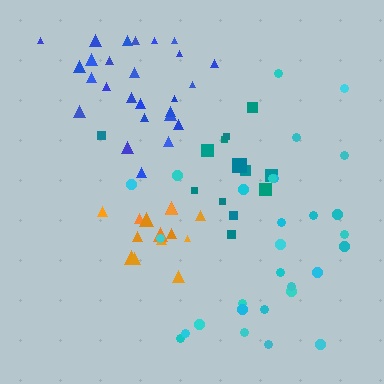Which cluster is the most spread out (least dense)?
Cyan.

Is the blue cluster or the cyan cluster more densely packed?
Blue.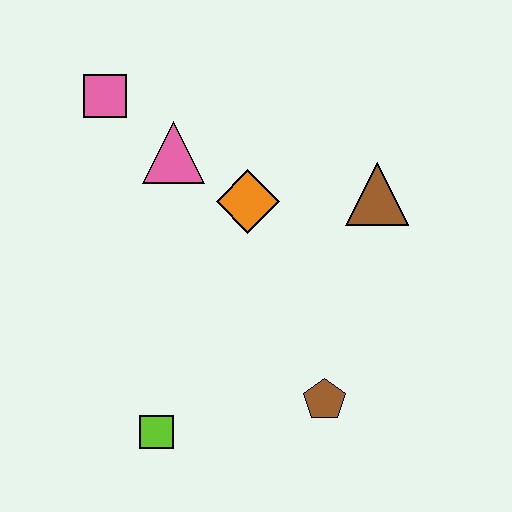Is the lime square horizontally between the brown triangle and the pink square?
Yes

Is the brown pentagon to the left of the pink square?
No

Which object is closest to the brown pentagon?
The lime square is closest to the brown pentagon.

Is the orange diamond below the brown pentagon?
No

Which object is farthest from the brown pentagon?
The pink square is farthest from the brown pentagon.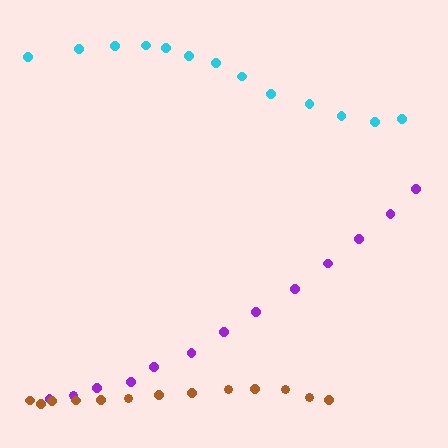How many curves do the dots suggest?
There are 3 distinct paths.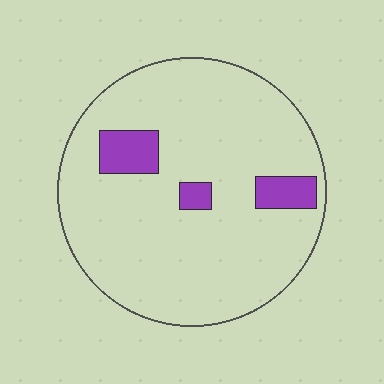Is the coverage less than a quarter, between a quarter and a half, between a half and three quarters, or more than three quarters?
Less than a quarter.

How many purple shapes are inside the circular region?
3.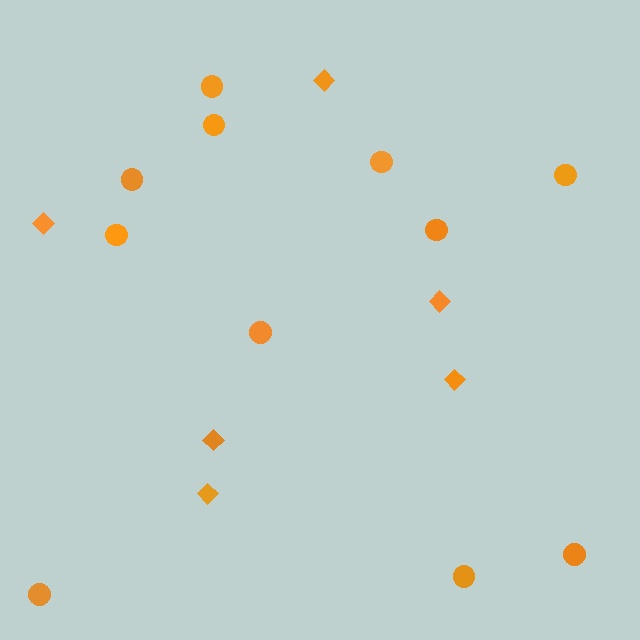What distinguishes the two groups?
There are 2 groups: one group of diamonds (6) and one group of circles (11).